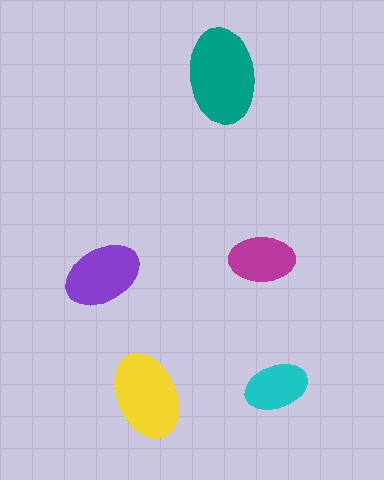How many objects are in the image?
There are 5 objects in the image.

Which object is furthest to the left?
The purple ellipse is leftmost.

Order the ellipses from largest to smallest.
the teal one, the yellow one, the purple one, the magenta one, the cyan one.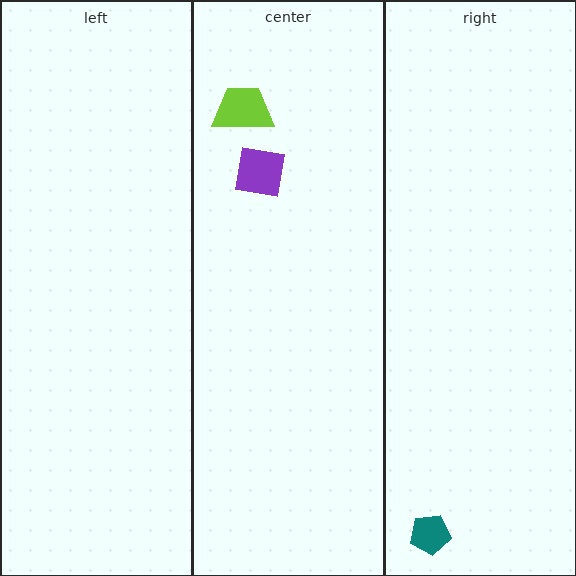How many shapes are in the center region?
2.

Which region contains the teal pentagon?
The right region.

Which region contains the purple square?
The center region.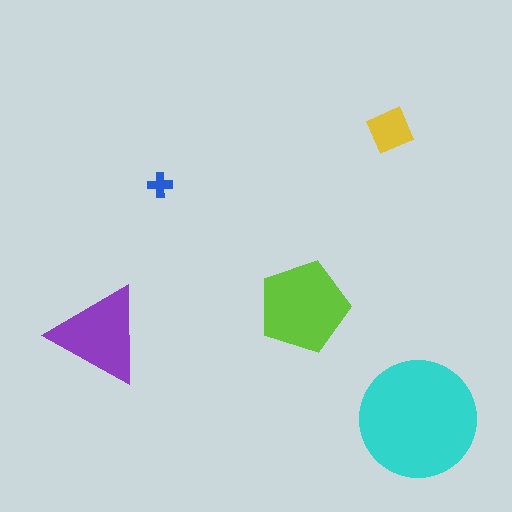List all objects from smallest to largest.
The blue cross, the yellow diamond, the purple triangle, the lime pentagon, the cyan circle.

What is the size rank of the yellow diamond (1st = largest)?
4th.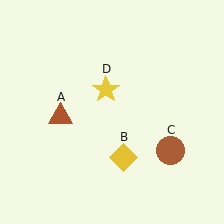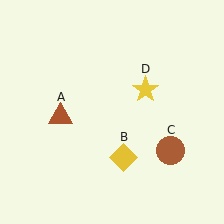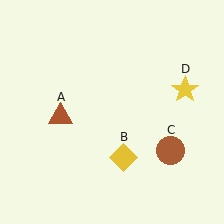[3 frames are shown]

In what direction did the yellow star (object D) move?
The yellow star (object D) moved right.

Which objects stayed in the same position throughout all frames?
Brown triangle (object A) and yellow diamond (object B) and brown circle (object C) remained stationary.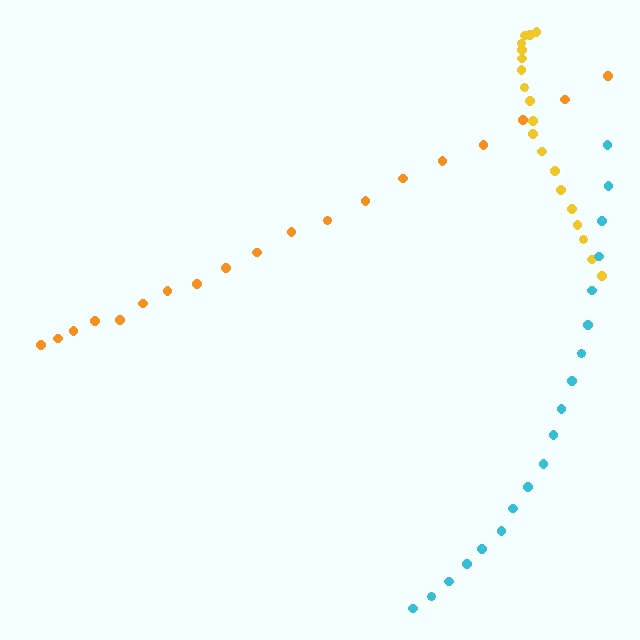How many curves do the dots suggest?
There are 3 distinct paths.